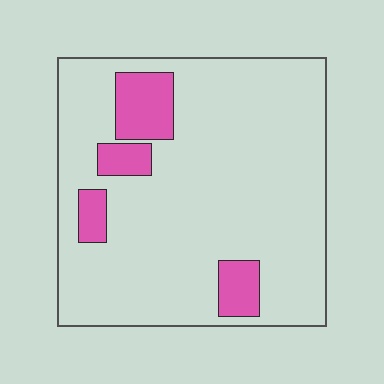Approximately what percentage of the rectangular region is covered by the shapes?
Approximately 15%.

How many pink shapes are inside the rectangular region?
4.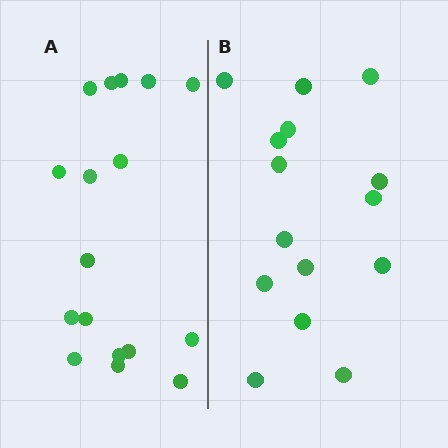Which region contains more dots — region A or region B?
Region A (the left region) has more dots.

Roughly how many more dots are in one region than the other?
Region A has just a few more — roughly 2 or 3 more dots than region B.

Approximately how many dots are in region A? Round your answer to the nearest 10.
About 20 dots. (The exact count is 17, which rounds to 20.)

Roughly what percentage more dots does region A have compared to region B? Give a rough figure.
About 15% more.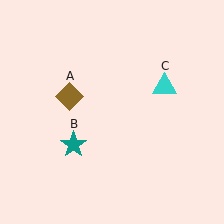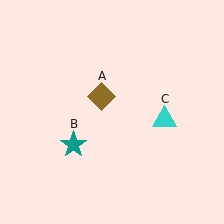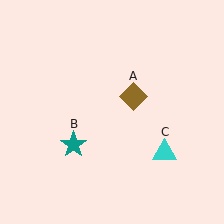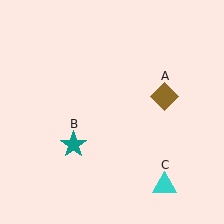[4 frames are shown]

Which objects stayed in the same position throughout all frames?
Teal star (object B) remained stationary.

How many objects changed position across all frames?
2 objects changed position: brown diamond (object A), cyan triangle (object C).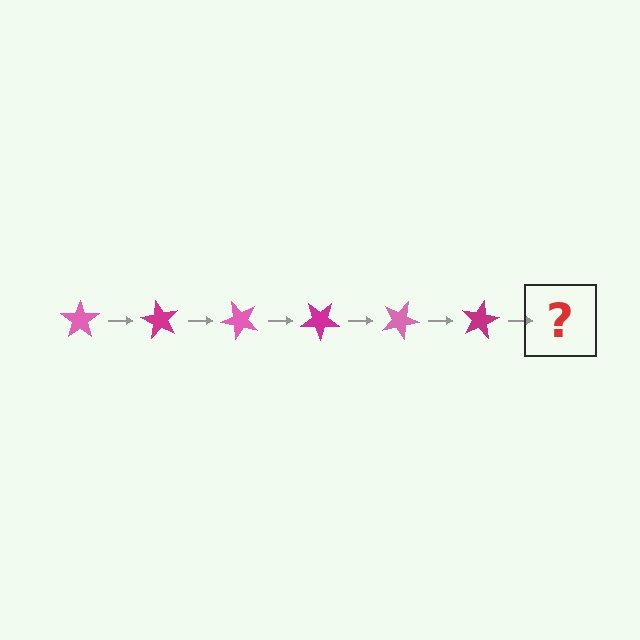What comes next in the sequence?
The next element should be a pink star, rotated 360 degrees from the start.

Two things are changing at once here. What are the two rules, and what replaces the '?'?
The two rules are that it rotates 60 degrees each step and the color cycles through pink and magenta. The '?' should be a pink star, rotated 360 degrees from the start.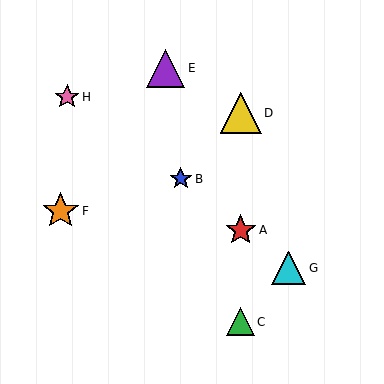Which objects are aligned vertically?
Objects A, C, D are aligned vertically.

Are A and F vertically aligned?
No, A is at x≈241 and F is at x≈61.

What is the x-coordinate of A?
Object A is at x≈241.